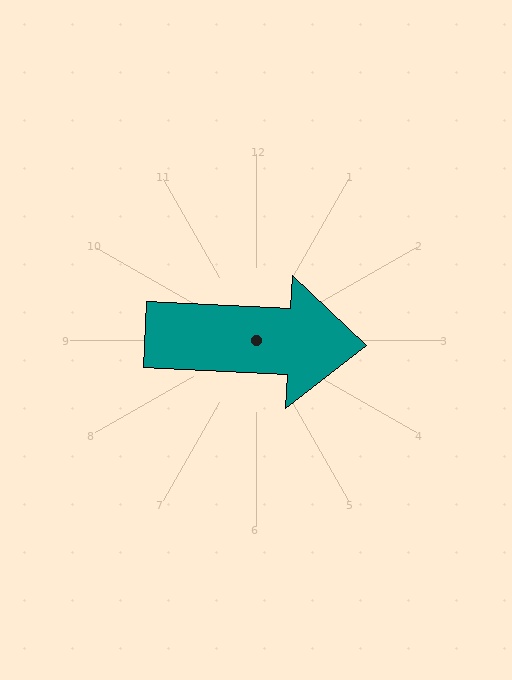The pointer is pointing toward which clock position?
Roughly 3 o'clock.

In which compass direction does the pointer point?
East.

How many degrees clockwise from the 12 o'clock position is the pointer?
Approximately 93 degrees.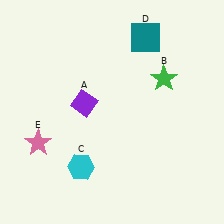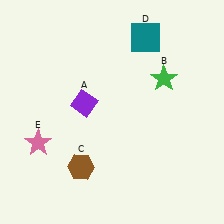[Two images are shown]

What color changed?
The hexagon (C) changed from cyan in Image 1 to brown in Image 2.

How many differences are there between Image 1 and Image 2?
There is 1 difference between the two images.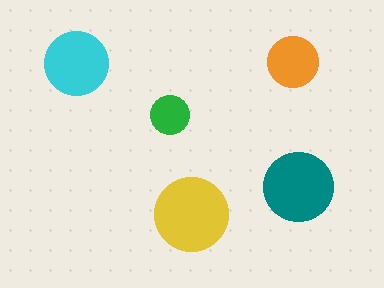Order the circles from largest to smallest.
the yellow one, the teal one, the cyan one, the orange one, the green one.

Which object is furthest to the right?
The teal circle is rightmost.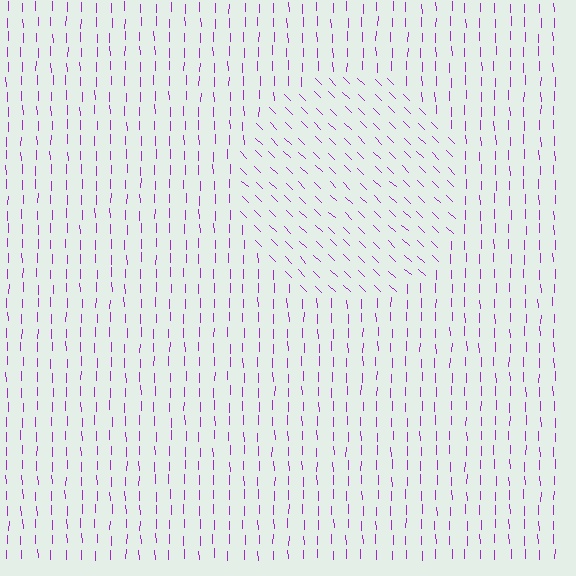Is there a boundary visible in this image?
Yes, there is a texture boundary formed by a change in line orientation.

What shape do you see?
I see a circle.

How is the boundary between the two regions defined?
The boundary is defined purely by a change in line orientation (approximately 45 degrees difference). All lines are the same color and thickness.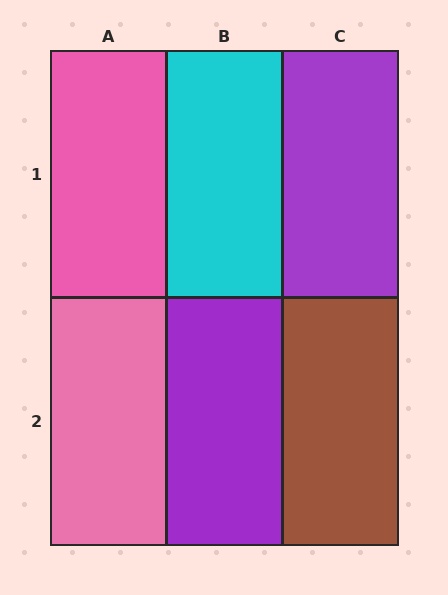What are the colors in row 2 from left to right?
Pink, purple, brown.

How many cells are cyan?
1 cell is cyan.